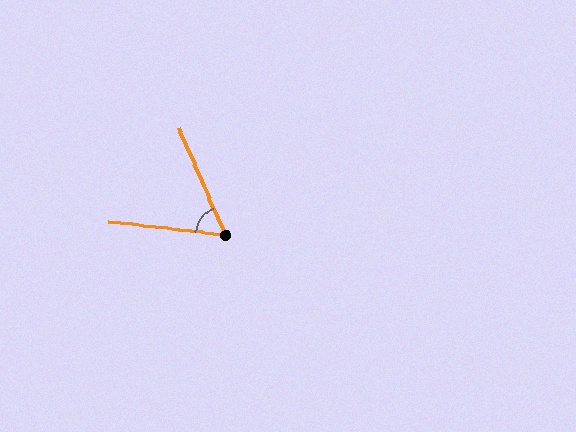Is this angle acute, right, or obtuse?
It is acute.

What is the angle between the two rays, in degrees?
Approximately 60 degrees.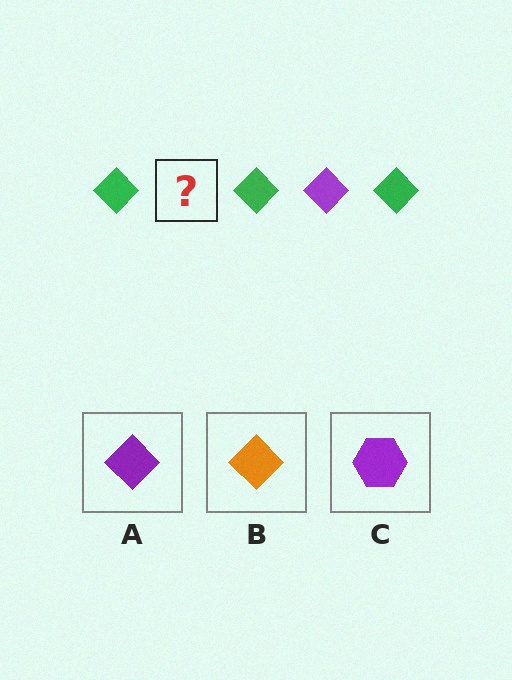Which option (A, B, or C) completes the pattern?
A.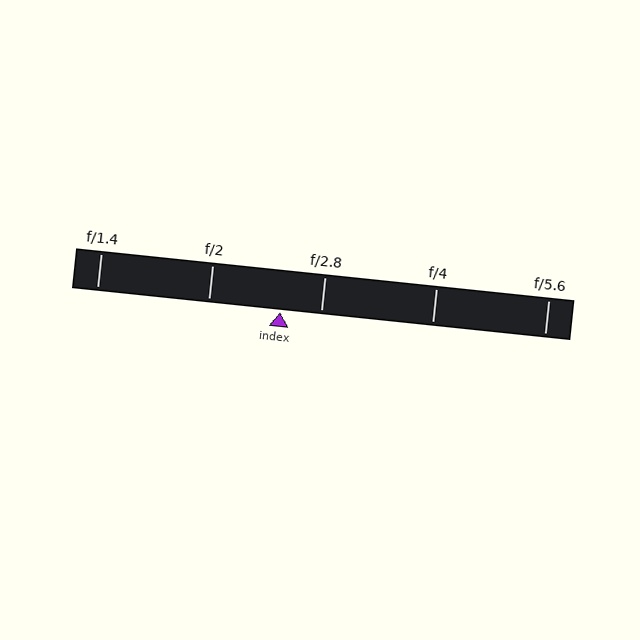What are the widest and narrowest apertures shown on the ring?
The widest aperture shown is f/1.4 and the narrowest is f/5.6.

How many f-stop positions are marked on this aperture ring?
There are 5 f-stop positions marked.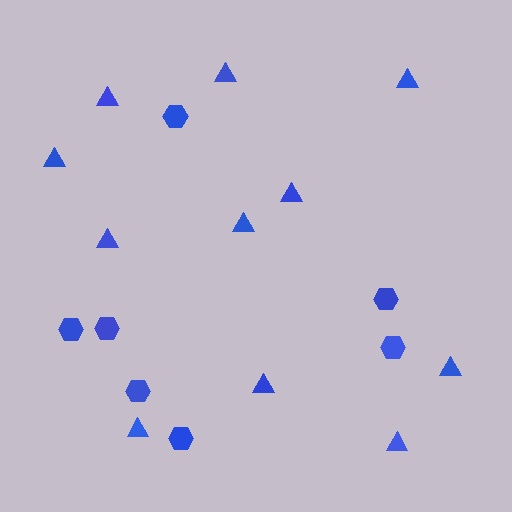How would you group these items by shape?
There are 2 groups: one group of hexagons (7) and one group of triangles (11).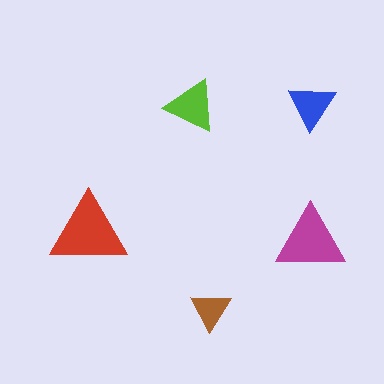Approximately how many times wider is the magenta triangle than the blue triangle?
About 1.5 times wider.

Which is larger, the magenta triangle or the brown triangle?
The magenta one.